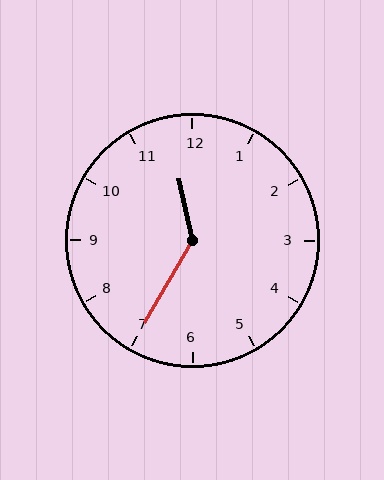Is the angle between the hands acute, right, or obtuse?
It is obtuse.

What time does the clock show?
11:35.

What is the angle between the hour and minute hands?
Approximately 138 degrees.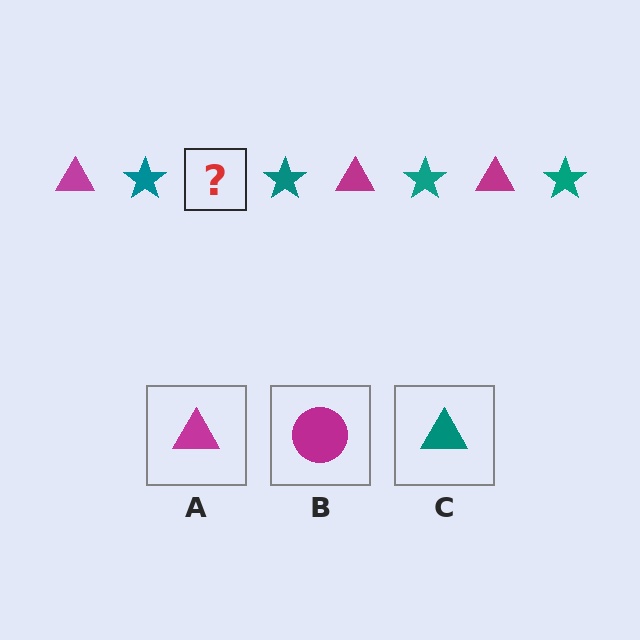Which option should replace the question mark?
Option A.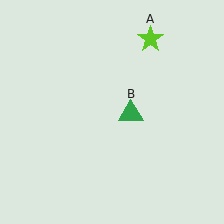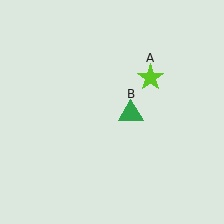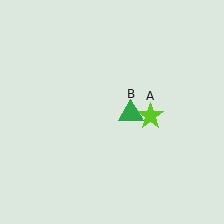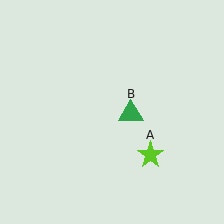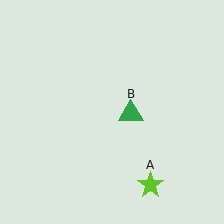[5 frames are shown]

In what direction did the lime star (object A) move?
The lime star (object A) moved down.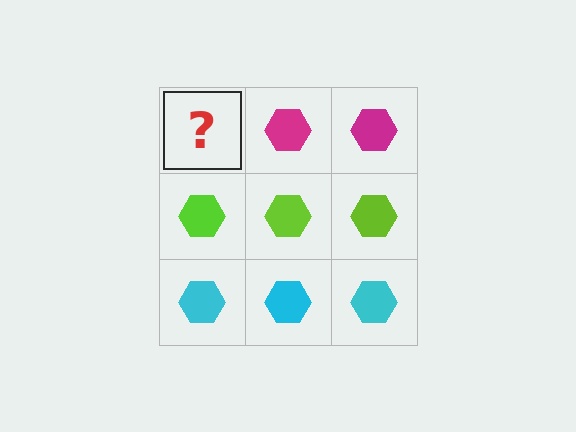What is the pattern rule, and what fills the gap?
The rule is that each row has a consistent color. The gap should be filled with a magenta hexagon.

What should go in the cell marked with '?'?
The missing cell should contain a magenta hexagon.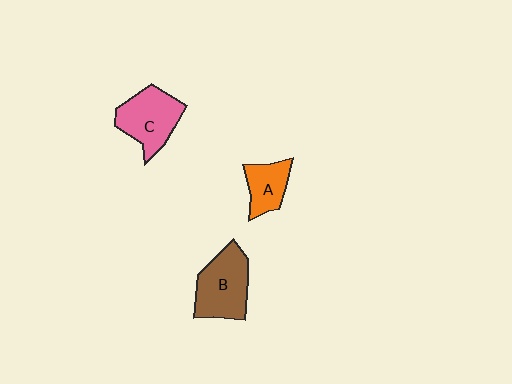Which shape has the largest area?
Shape B (brown).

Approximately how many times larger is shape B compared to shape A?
Approximately 1.7 times.